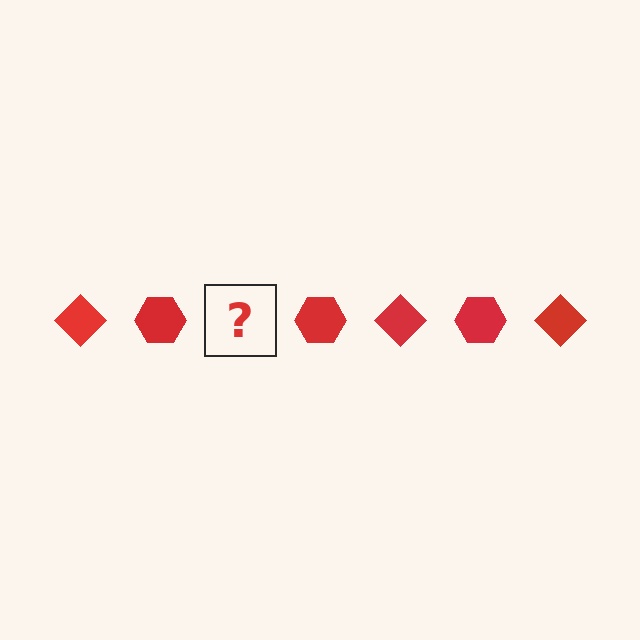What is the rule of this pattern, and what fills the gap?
The rule is that the pattern cycles through diamond, hexagon shapes in red. The gap should be filled with a red diamond.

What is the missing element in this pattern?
The missing element is a red diamond.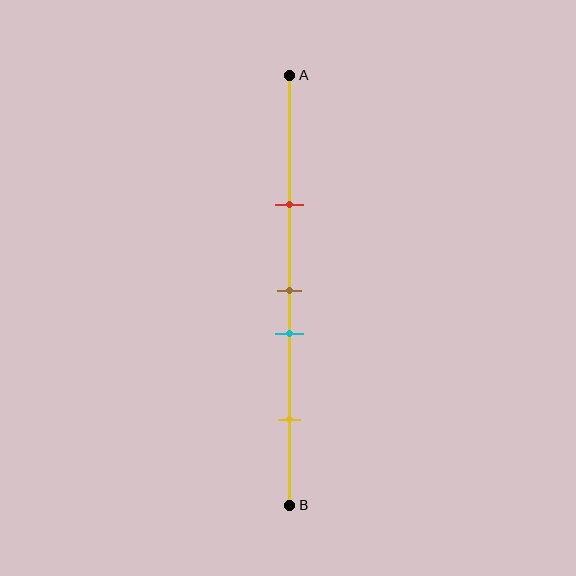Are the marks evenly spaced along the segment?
No, the marks are not evenly spaced.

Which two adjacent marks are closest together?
The brown and cyan marks are the closest adjacent pair.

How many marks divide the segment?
There are 4 marks dividing the segment.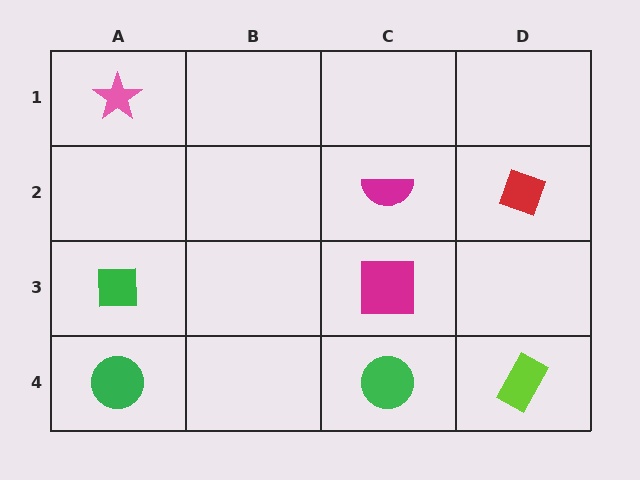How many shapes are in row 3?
2 shapes.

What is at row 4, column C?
A green circle.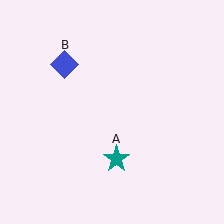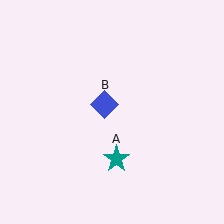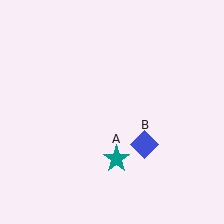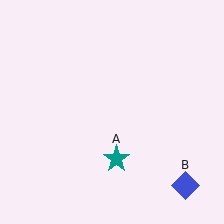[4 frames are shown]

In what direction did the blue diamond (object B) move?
The blue diamond (object B) moved down and to the right.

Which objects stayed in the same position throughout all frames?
Teal star (object A) remained stationary.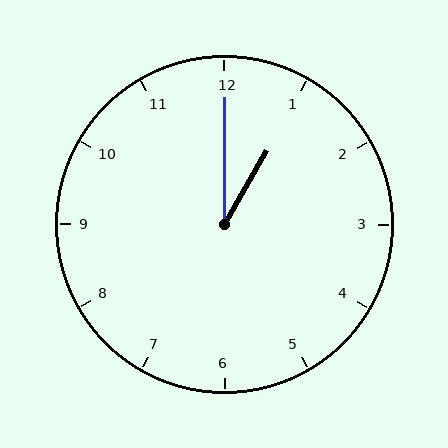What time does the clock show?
1:00.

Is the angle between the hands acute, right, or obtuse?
It is acute.